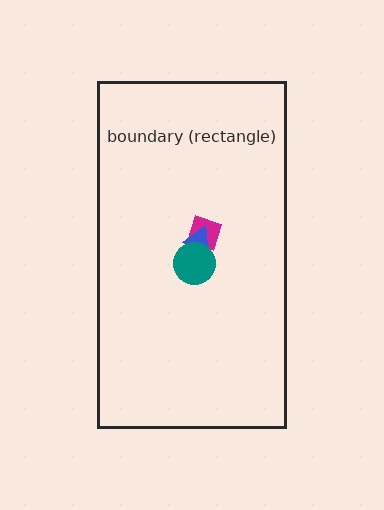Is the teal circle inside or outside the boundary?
Inside.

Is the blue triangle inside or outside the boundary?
Inside.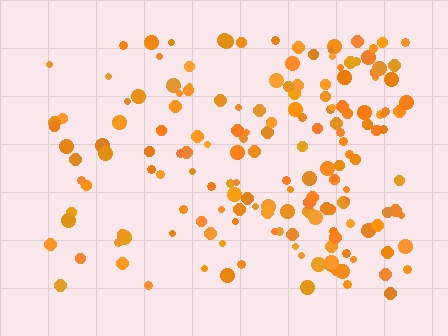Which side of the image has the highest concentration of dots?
The right.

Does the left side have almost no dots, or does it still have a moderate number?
Still a moderate number, just noticeably fewer than the right.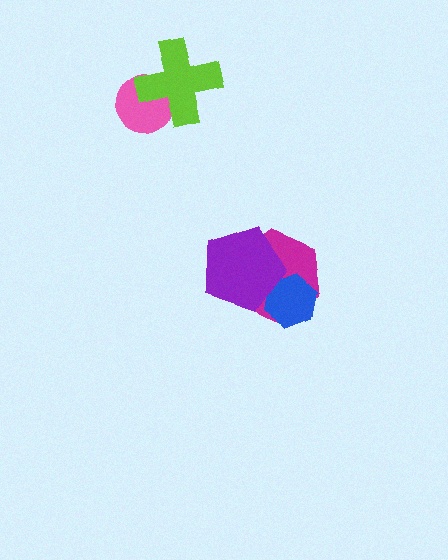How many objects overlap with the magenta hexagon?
2 objects overlap with the magenta hexagon.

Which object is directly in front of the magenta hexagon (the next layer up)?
The blue hexagon is directly in front of the magenta hexagon.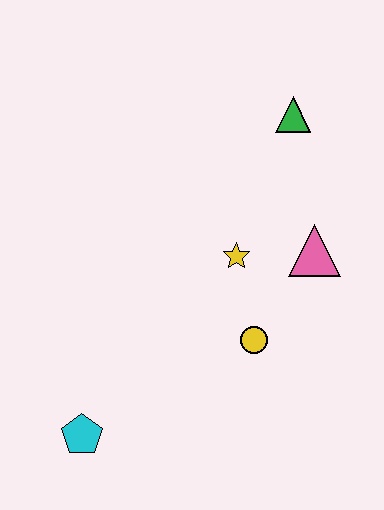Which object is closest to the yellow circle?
The yellow star is closest to the yellow circle.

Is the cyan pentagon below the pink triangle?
Yes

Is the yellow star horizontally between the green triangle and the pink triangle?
No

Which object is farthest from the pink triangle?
The cyan pentagon is farthest from the pink triangle.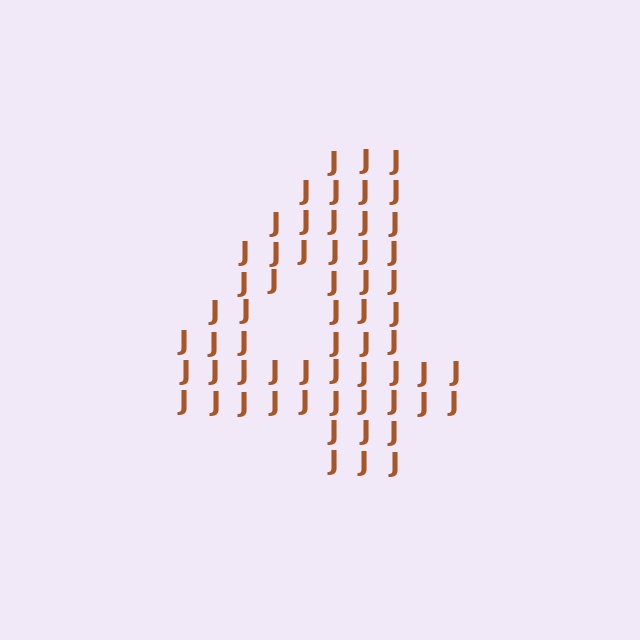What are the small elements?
The small elements are letter J's.